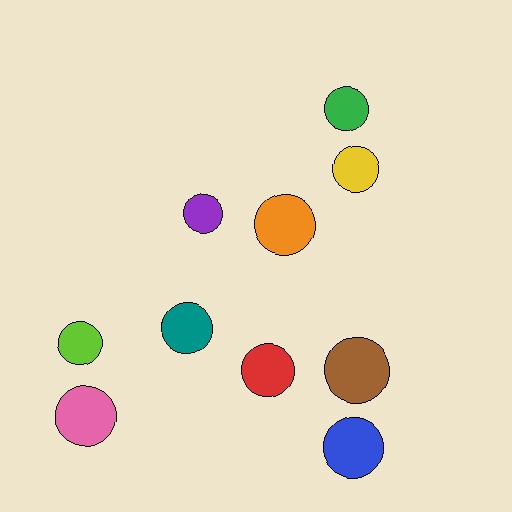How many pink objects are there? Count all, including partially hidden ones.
There is 1 pink object.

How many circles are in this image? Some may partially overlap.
There are 10 circles.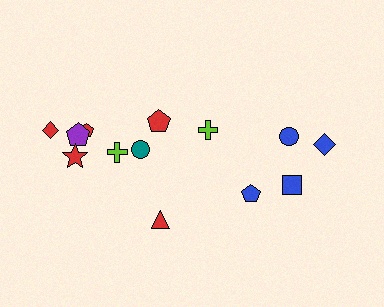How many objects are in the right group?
There are 5 objects.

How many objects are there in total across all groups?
There are 13 objects.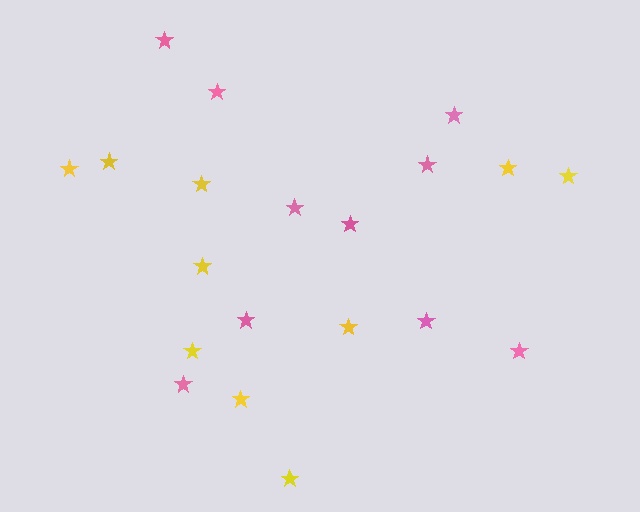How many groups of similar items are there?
There are 2 groups: one group of yellow stars (10) and one group of pink stars (10).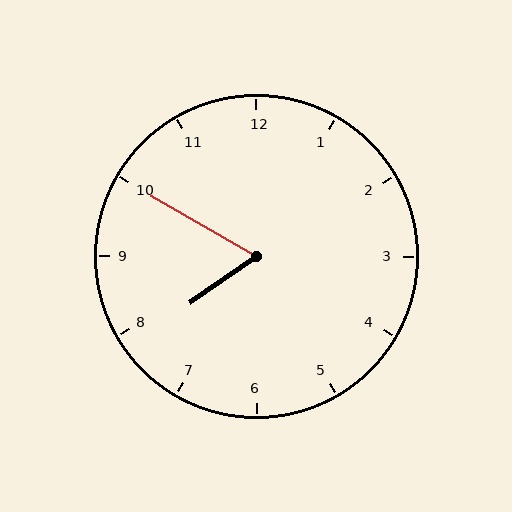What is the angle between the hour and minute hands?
Approximately 65 degrees.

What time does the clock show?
7:50.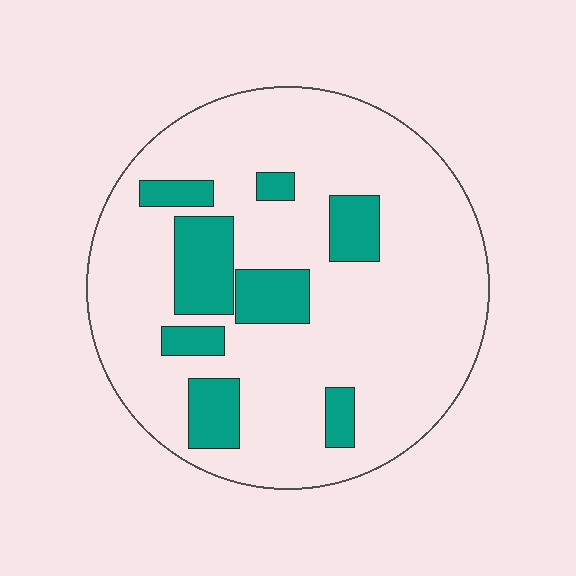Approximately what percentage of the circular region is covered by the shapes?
Approximately 20%.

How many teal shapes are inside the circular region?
8.